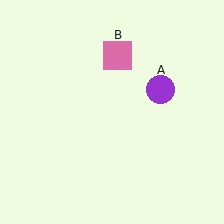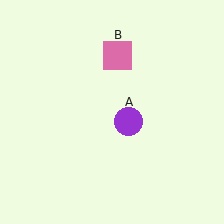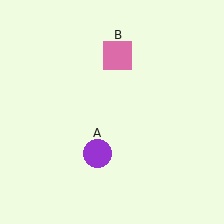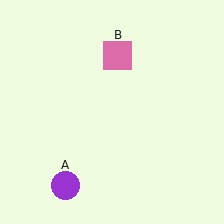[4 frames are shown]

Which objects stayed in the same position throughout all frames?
Pink square (object B) remained stationary.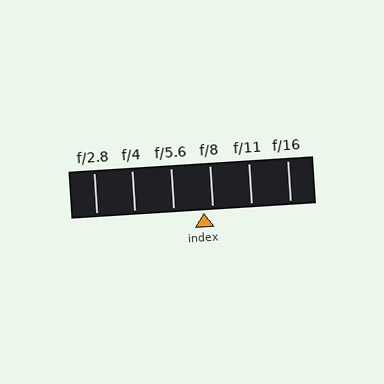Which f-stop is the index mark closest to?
The index mark is closest to f/8.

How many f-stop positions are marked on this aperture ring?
There are 6 f-stop positions marked.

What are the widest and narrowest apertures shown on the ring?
The widest aperture shown is f/2.8 and the narrowest is f/16.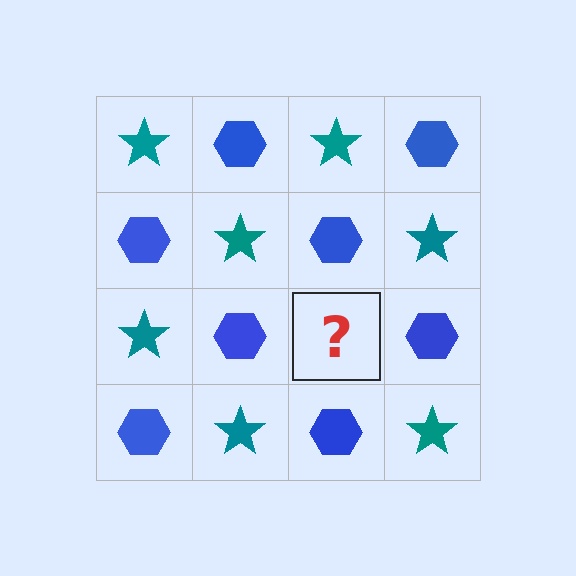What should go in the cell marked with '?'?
The missing cell should contain a teal star.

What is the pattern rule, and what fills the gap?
The rule is that it alternates teal star and blue hexagon in a checkerboard pattern. The gap should be filled with a teal star.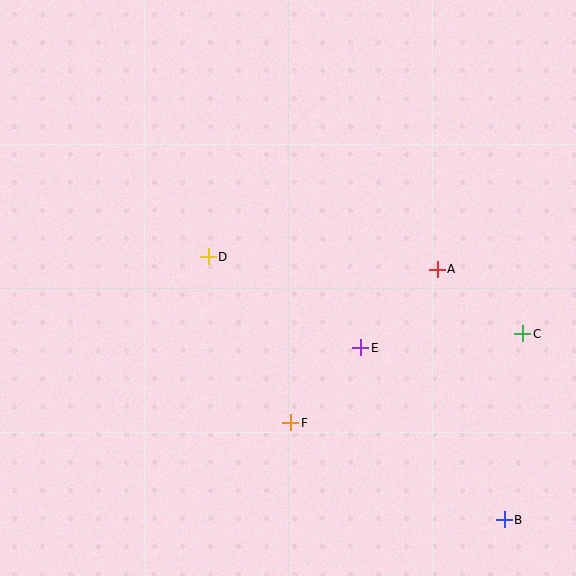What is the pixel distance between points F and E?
The distance between F and E is 103 pixels.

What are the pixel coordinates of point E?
Point E is at (361, 348).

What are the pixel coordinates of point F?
Point F is at (291, 423).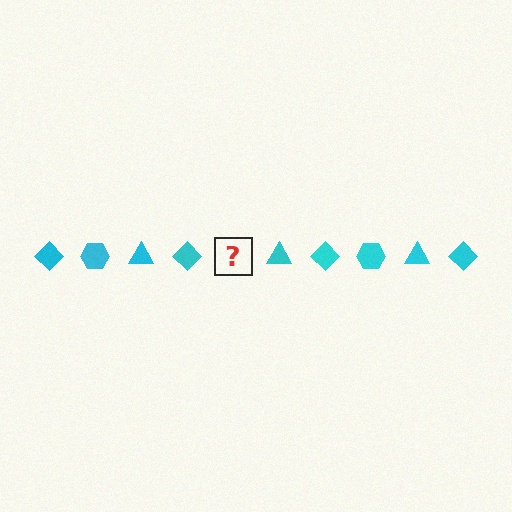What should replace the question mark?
The question mark should be replaced with a cyan hexagon.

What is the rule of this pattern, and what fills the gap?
The rule is that the pattern cycles through diamond, hexagon, triangle shapes in cyan. The gap should be filled with a cyan hexagon.